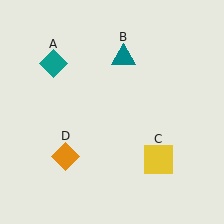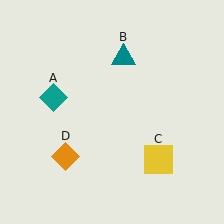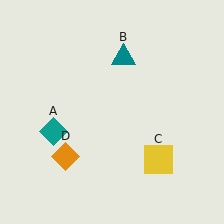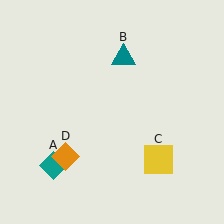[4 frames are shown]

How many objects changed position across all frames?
1 object changed position: teal diamond (object A).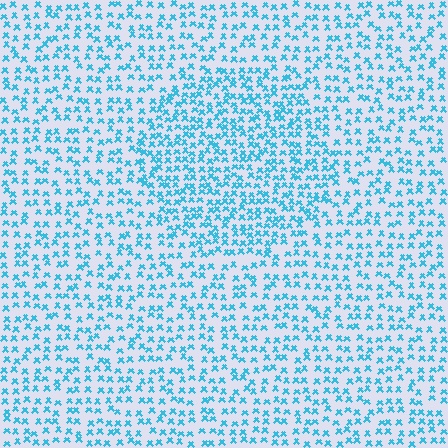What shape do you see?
I see a circle.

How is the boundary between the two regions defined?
The boundary is defined by a change in element density (approximately 1.6x ratio). All elements are the same color, size, and shape.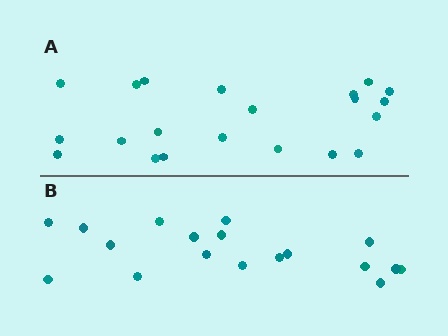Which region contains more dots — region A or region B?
Region A (the top region) has more dots.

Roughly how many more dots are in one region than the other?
Region A has just a few more — roughly 2 or 3 more dots than region B.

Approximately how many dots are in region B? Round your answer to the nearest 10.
About 20 dots. (The exact count is 18, which rounds to 20.)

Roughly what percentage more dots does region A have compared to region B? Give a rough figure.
About 15% more.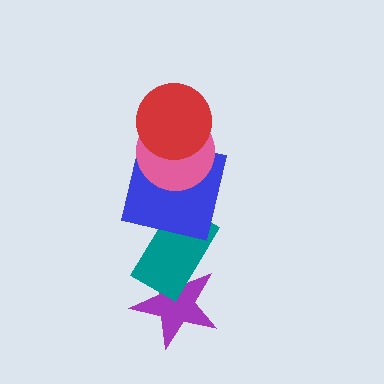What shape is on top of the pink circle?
The red circle is on top of the pink circle.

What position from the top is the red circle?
The red circle is 1st from the top.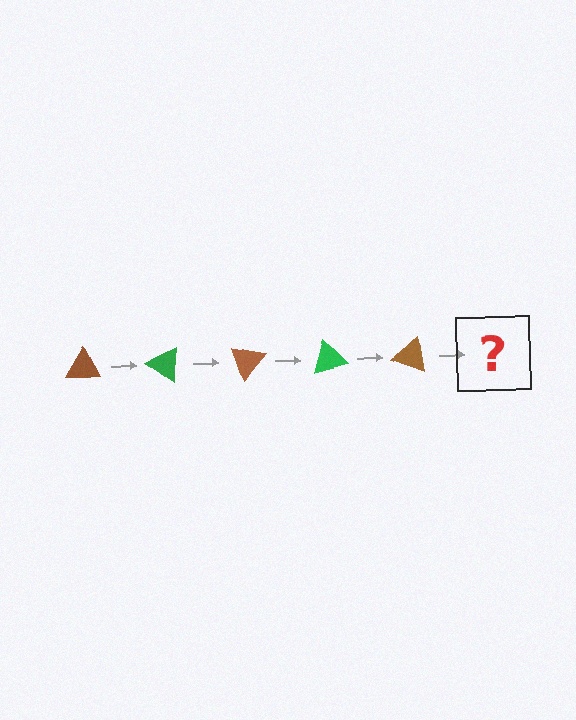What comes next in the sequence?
The next element should be a green triangle, rotated 175 degrees from the start.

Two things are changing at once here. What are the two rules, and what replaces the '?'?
The two rules are that it rotates 35 degrees each step and the color cycles through brown and green. The '?' should be a green triangle, rotated 175 degrees from the start.